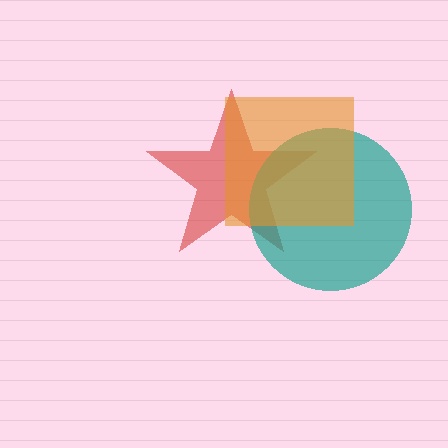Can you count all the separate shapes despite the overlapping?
Yes, there are 3 separate shapes.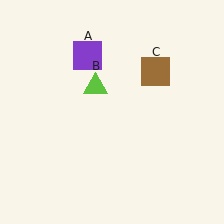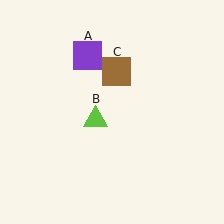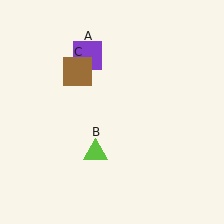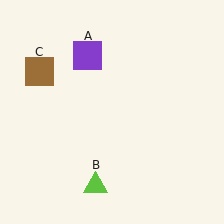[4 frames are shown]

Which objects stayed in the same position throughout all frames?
Purple square (object A) remained stationary.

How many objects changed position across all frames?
2 objects changed position: lime triangle (object B), brown square (object C).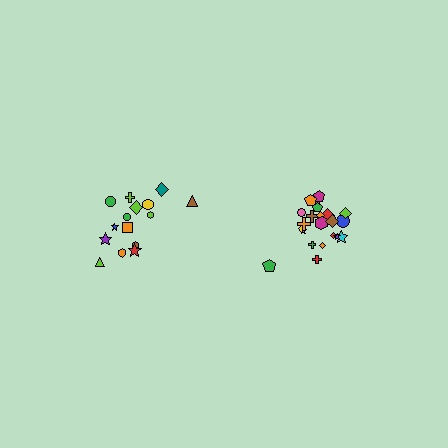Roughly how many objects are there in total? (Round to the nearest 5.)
Roughly 35 objects in total.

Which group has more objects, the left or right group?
The right group.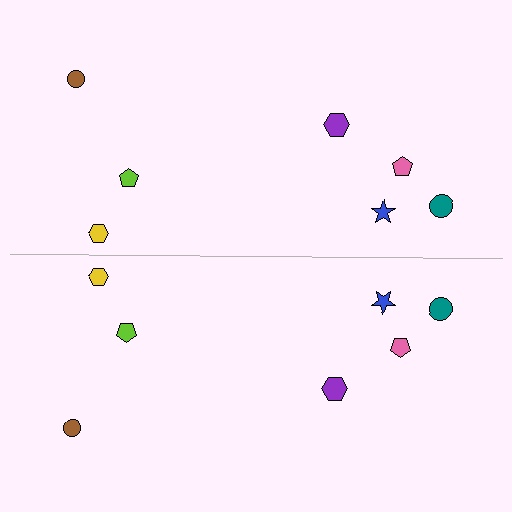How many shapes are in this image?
There are 14 shapes in this image.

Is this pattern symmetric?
Yes, this pattern has bilateral (reflection) symmetry.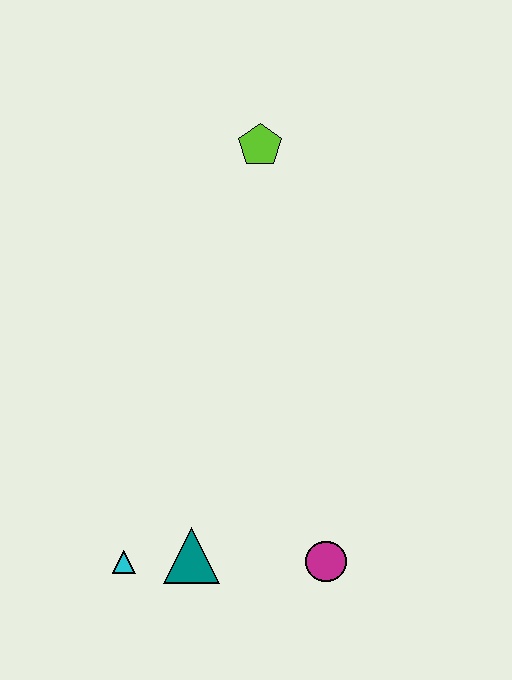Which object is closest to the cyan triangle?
The teal triangle is closest to the cyan triangle.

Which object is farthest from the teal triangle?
The lime pentagon is farthest from the teal triangle.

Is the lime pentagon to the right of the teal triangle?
Yes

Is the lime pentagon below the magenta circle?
No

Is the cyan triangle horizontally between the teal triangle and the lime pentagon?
No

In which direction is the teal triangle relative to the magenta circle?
The teal triangle is to the left of the magenta circle.